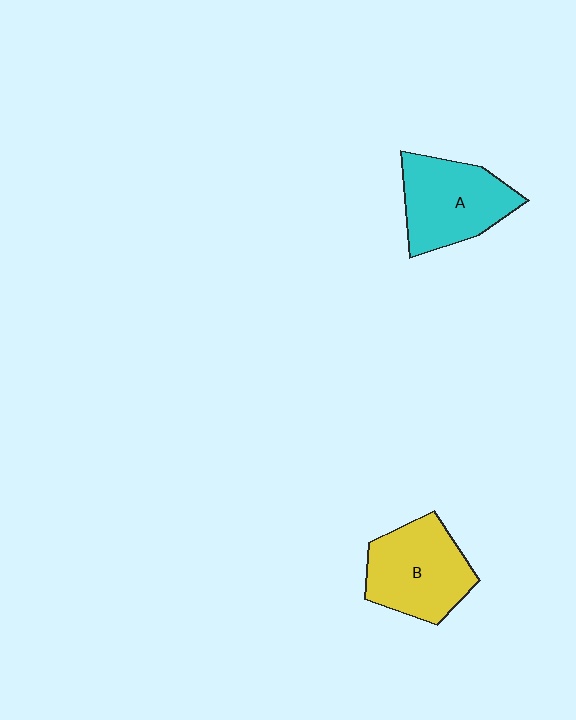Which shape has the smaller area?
Shape A (cyan).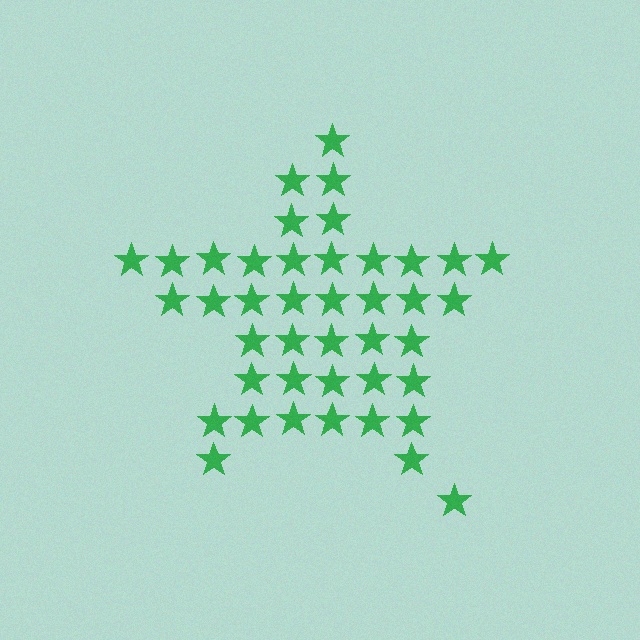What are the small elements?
The small elements are stars.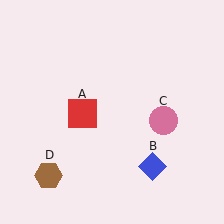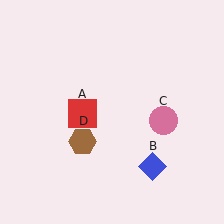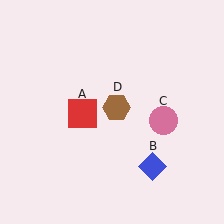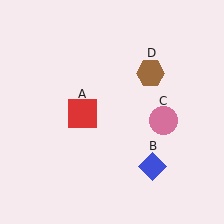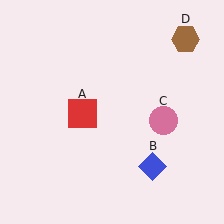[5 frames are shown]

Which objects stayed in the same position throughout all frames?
Red square (object A) and blue diamond (object B) and pink circle (object C) remained stationary.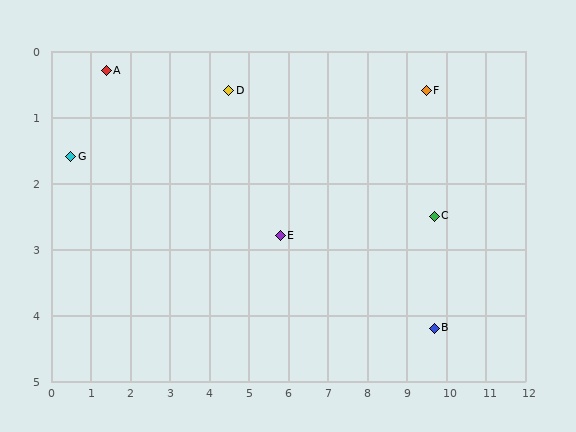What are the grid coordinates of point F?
Point F is at approximately (9.5, 0.6).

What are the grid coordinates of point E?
Point E is at approximately (5.8, 2.8).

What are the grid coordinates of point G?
Point G is at approximately (0.5, 1.6).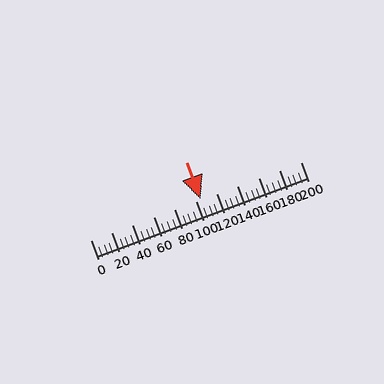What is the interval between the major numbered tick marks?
The major tick marks are spaced 20 units apart.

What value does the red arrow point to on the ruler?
The red arrow points to approximately 105.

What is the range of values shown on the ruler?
The ruler shows values from 0 to 200.